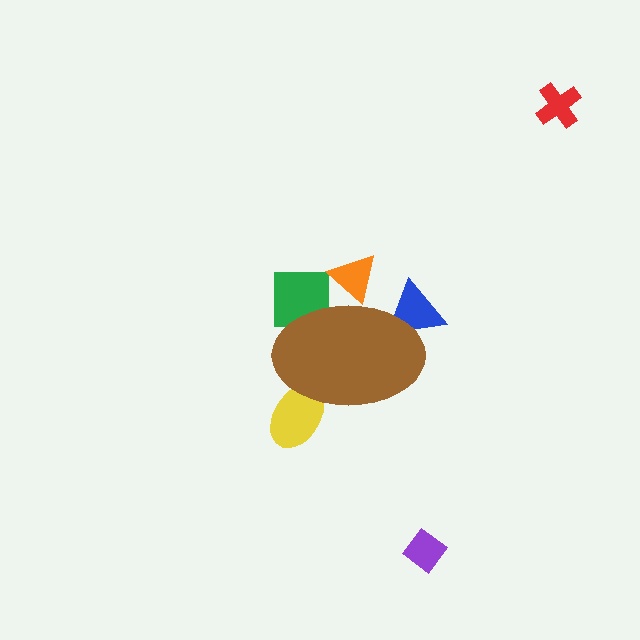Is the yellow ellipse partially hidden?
Yes, the yellow ellipse is partially hidden behind the brown ellipse.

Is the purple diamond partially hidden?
No, the purple diamond is fully visible.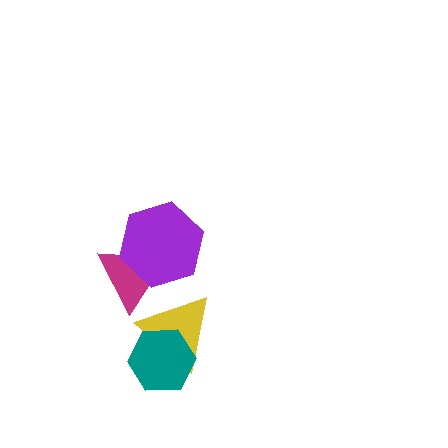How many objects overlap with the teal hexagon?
1 object overlaps with the teal hexagon.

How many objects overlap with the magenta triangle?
2 objects overlap with the magenta triangle.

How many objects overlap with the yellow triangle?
2 objects overlap with the yellow triangle.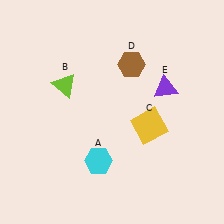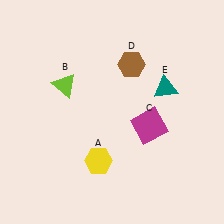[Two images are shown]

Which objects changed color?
A changed from cyan to yellow. C changed from yellow to magenta. E changed from purple to teal.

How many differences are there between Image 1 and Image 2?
There are 3 differences between the two images.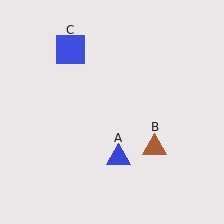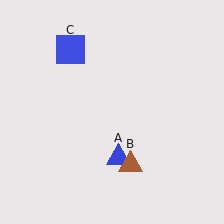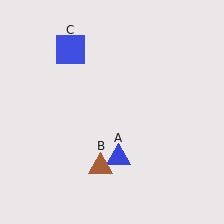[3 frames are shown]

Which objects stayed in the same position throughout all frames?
Blue triangle (object A) and blue square (object C) remained stationary.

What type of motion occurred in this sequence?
The brown triangle (object B) rotated clockwise around the center of the scene.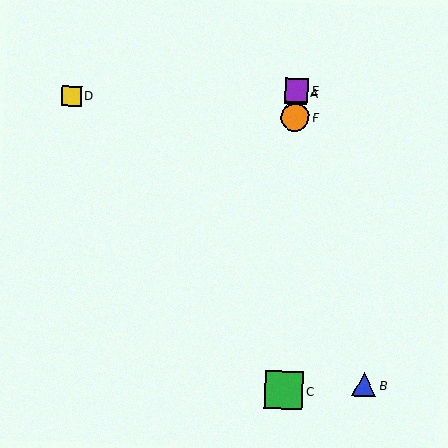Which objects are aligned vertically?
Objects A, C, E, F are aligned vertically.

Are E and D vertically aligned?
No, E is at x≈296 and D is at x≈71.